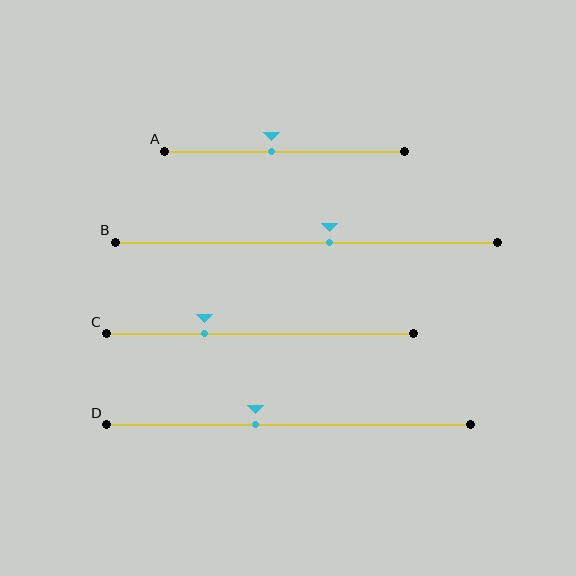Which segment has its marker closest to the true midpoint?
Segment A has its marker closest to the true midpoint.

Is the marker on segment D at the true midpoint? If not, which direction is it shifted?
No, the marker on segment D is shifted to the left by about 9% of the segment length.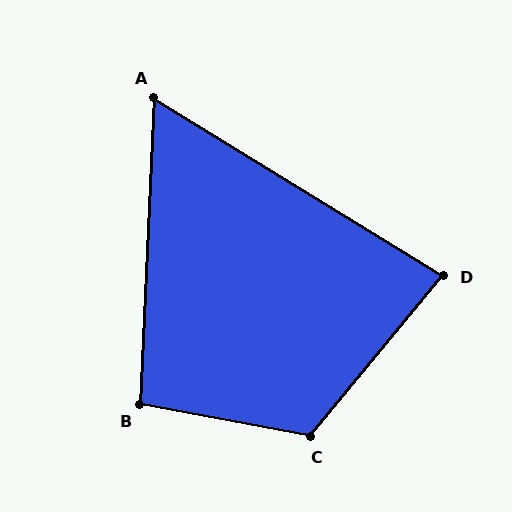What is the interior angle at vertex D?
Approximately 82 degrees (acute).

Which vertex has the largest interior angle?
C, at approximately 119 degrees.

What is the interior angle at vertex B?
Approximately 98 degrees (obtuse).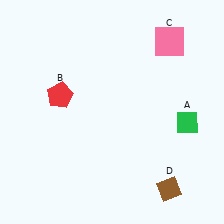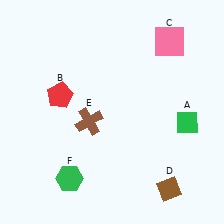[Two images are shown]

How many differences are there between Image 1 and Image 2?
There are 2 differences between the two images.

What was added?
A brown cross (E), a green hexagon (F) were added in Image 2.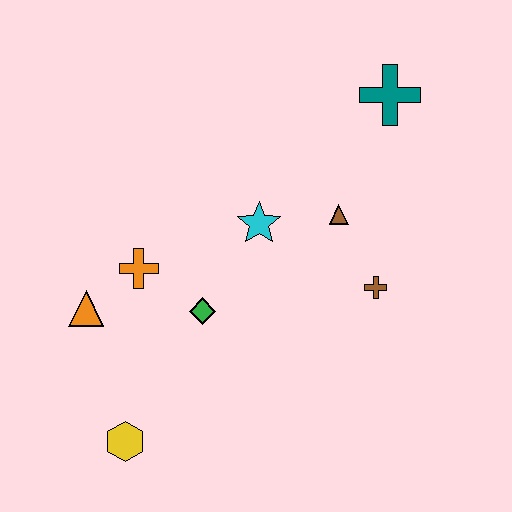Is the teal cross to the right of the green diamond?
Yes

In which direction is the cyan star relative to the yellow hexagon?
The cyan star is above the yellow hexagon.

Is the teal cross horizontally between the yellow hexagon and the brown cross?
No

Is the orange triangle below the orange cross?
Yes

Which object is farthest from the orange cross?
The teal cross is farthest from the orange cross.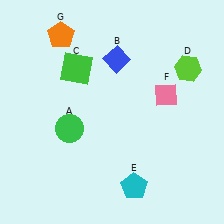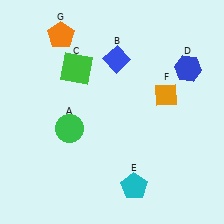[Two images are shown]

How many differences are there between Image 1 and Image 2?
There are 2 differences between the two images.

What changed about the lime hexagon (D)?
In Image 1, D is lime. In Image 2, it changed to blue.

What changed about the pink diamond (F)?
In Image 1, F is pink. In Image 2, it changed to orange.